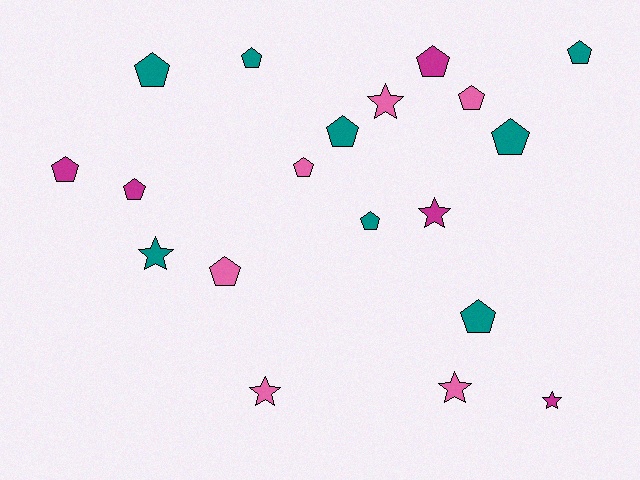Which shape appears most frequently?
Pentagon, with 13 objects.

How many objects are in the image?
There are 19 objects.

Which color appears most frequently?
Teal, with 8 objects.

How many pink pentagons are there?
There are 3 pink pentagons.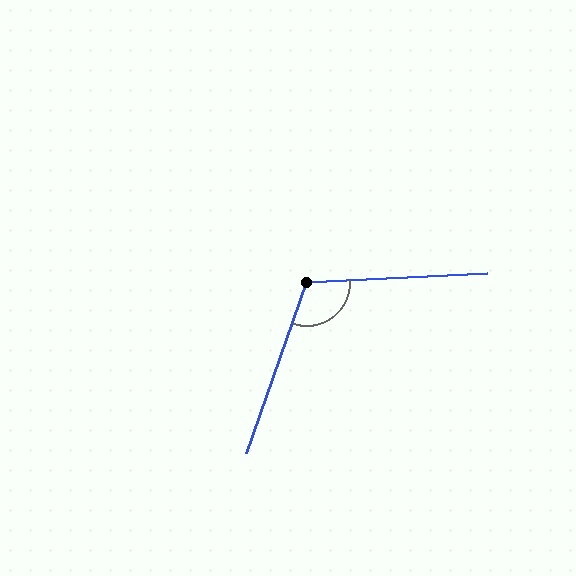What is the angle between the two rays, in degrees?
Approximately 112 degrees.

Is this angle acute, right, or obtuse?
It is obtuse.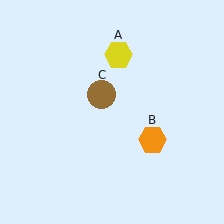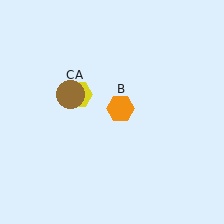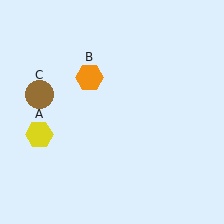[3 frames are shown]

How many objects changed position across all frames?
3 objects changed position: yellow hexagon (object A), orange hexagon (object B), brown circle (object C).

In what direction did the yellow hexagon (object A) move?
The yellow hexagon (object A) moved down and to the left.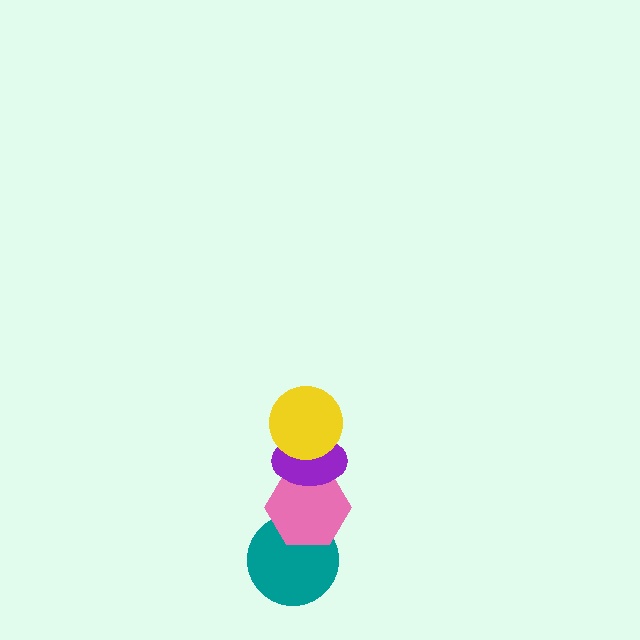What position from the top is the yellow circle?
The yellow circle is 1st from the top.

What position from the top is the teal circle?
The teal circle is 4th from the top.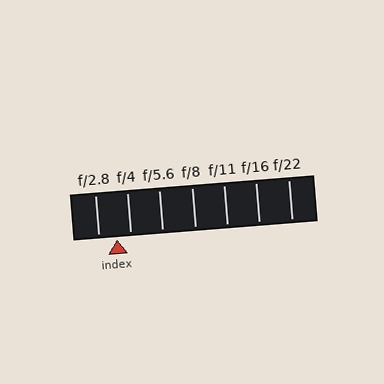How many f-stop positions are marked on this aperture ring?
There are 7 f-stop positions marked.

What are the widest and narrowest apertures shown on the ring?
The widest aperture shown is f/2.8 and the narrowest is f/22.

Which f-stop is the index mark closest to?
The index mark is closest to f/4.